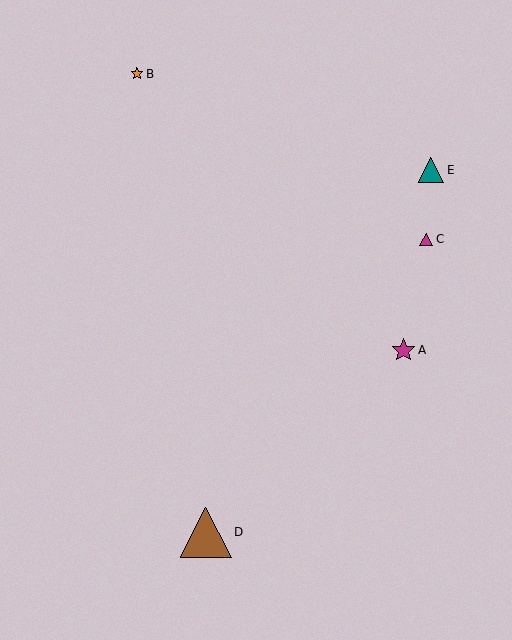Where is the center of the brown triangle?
The center of the brown triangle is at (206, 532).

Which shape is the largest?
The brown triangle (labeled D) is the largest.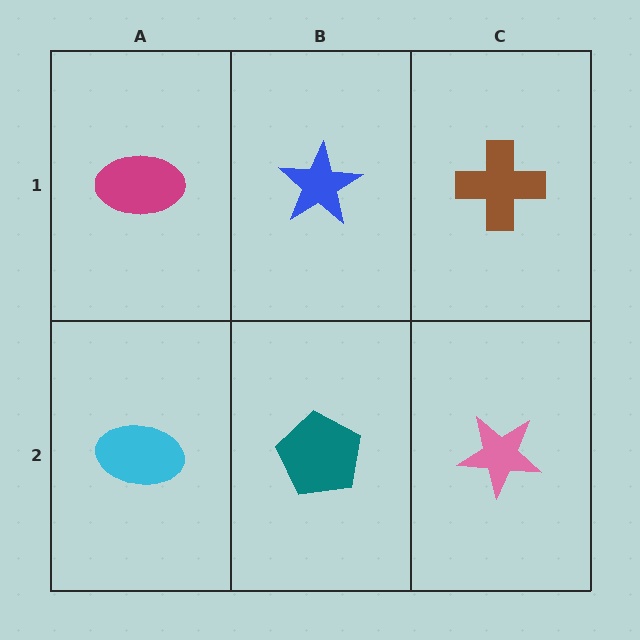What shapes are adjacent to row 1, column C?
A pink star (row 2, column C), a blue star (row 1, column B).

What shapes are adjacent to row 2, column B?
A blue star (row 1, column B), a cyan ellipse (row 2, column A), a pink star (row 2, column C).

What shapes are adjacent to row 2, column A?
A magenta ellipse (row 1, column A), a teal pentagon (row 2, column B).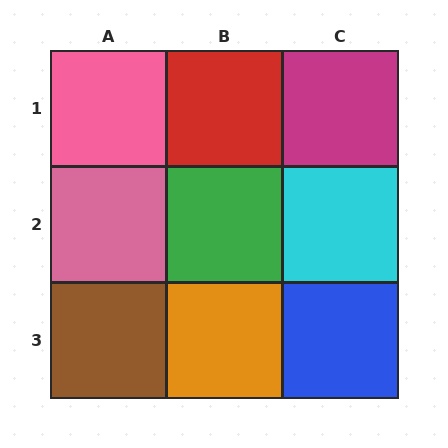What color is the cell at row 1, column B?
Red.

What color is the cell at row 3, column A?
Brown.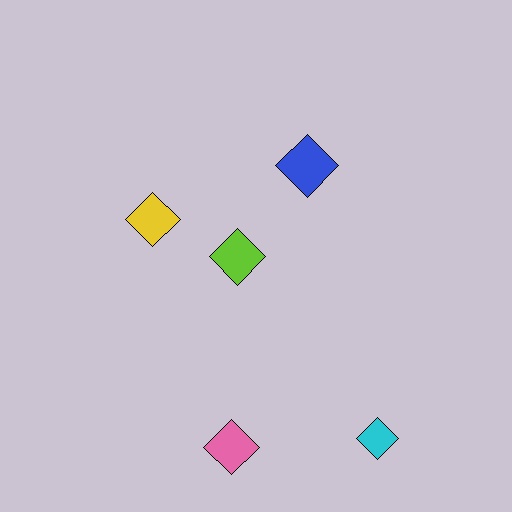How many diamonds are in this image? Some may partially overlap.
There are 5 diamonds.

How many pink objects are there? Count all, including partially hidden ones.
There is 1 pink object.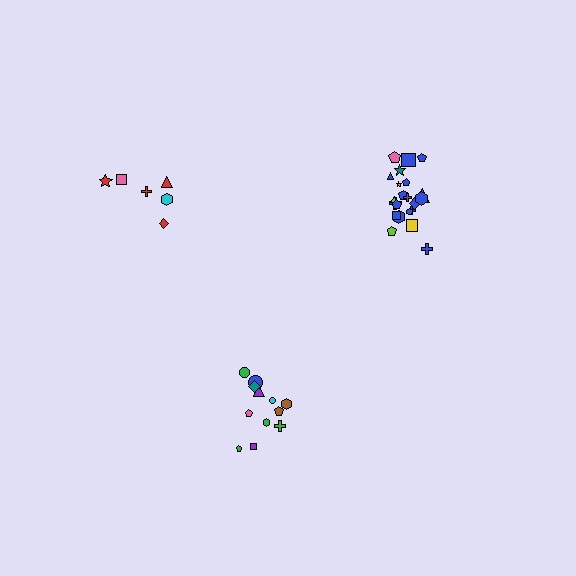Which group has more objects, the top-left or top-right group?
The top-right group.